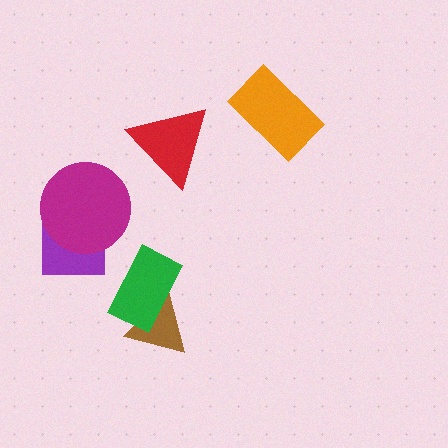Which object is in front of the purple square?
The magenta circle is in front of the purple square.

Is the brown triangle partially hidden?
Yes, it is partially covered by another shape.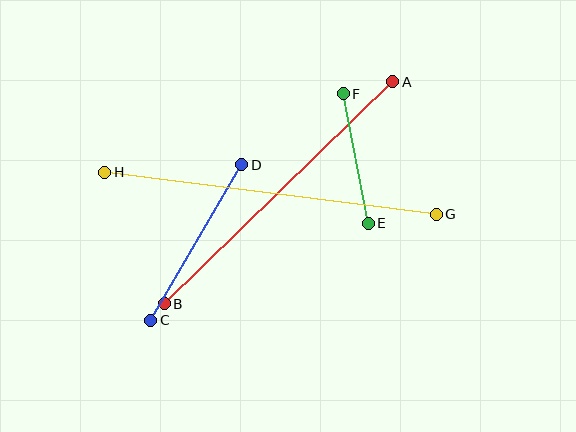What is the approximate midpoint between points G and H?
The midpoint is at approximately (271, 193) pixels.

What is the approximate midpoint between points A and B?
The midpoint is at approximately (279, 193) pixels.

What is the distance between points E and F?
The distance is approximately 132 pixels.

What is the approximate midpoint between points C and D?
The midpoint is at approximately (196, 242) pixels.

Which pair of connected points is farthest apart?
Points G and H are farthest apart.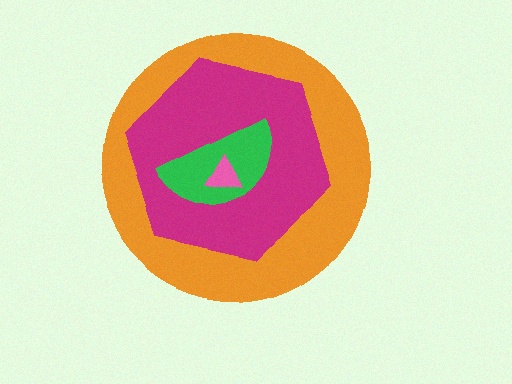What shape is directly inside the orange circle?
The magenta hexagon.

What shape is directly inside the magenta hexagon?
The green semicircle.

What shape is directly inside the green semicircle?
The pink triangle.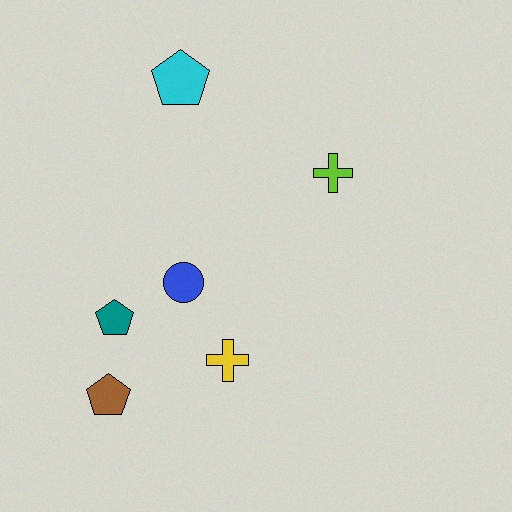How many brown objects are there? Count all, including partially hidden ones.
There is 1 brown object.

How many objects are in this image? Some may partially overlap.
There are 6 objects.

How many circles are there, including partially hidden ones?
There is 1 circle.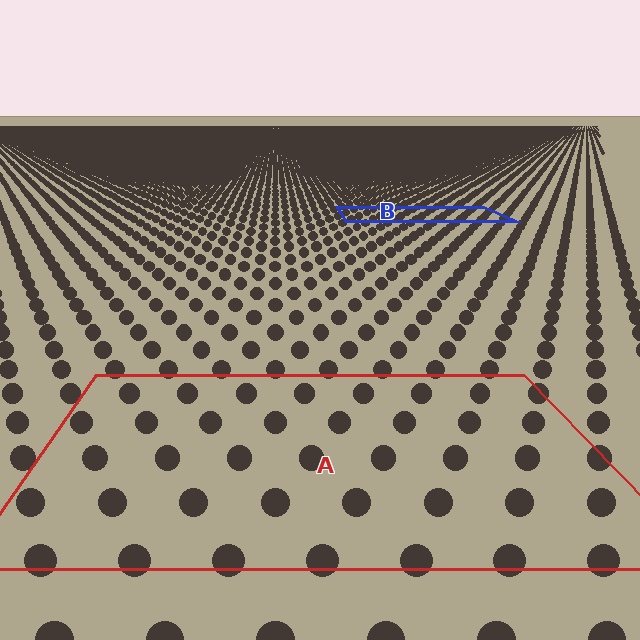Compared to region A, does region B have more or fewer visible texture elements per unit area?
Region B has more texture elements per unit area — they are packed more densely because it is farther away.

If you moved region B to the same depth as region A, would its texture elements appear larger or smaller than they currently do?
They would appear larger. At a closer depth, the same texture elements are projected at a bigger on-screen size.